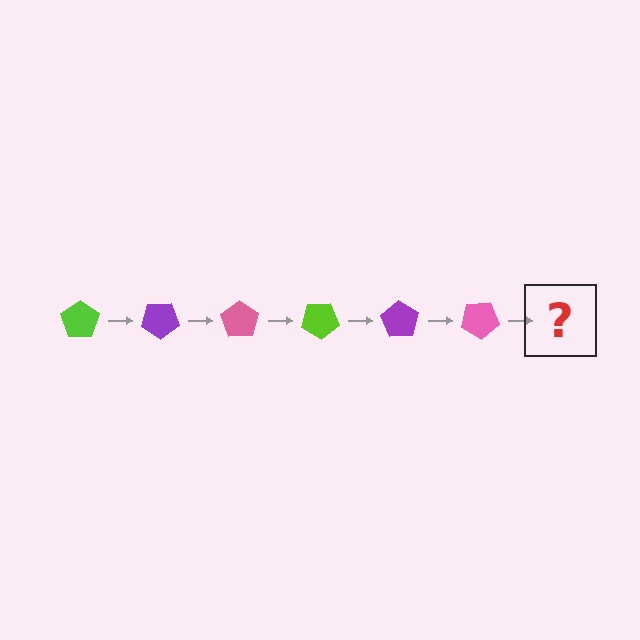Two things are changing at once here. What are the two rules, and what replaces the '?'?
The two rules are that it rotates 35 degrees each step and the color cycles through lime, purple, and pink. The '?' should be a lime pentagon, rotated 210 degrees from the start.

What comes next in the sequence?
The next element should be a lime pentagon, rotated 210 degrees from the start.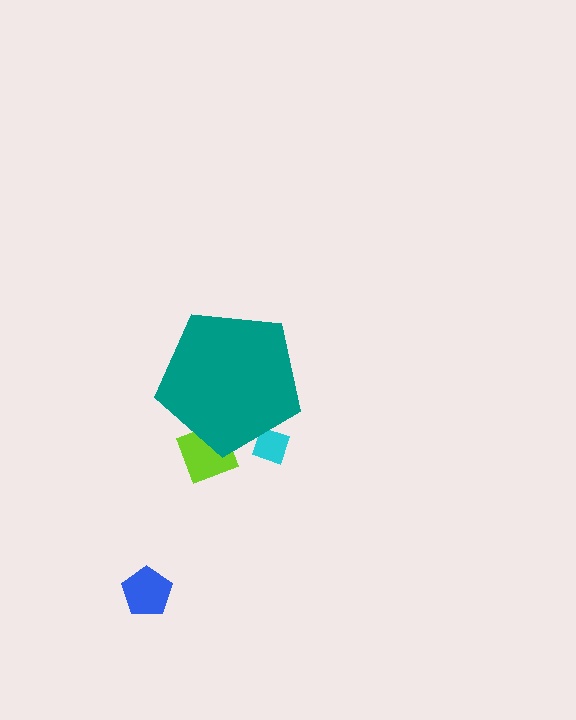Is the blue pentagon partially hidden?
No, the blue pentagon is fully visible.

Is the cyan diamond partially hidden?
Yes, the cyan diamond is partially hidden behind the teal pentagon.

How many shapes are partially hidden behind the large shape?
2 shapes are partially hidden.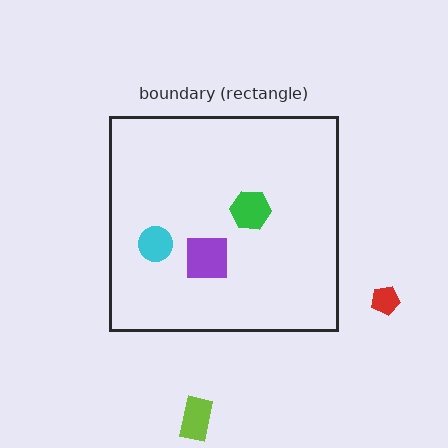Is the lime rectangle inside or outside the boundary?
Outside.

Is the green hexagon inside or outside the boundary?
Inside.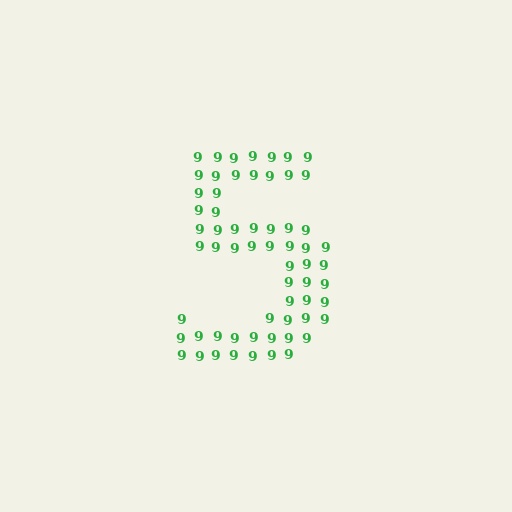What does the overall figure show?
The overall figure shows the digit 5.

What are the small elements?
The small elements are digit 9's.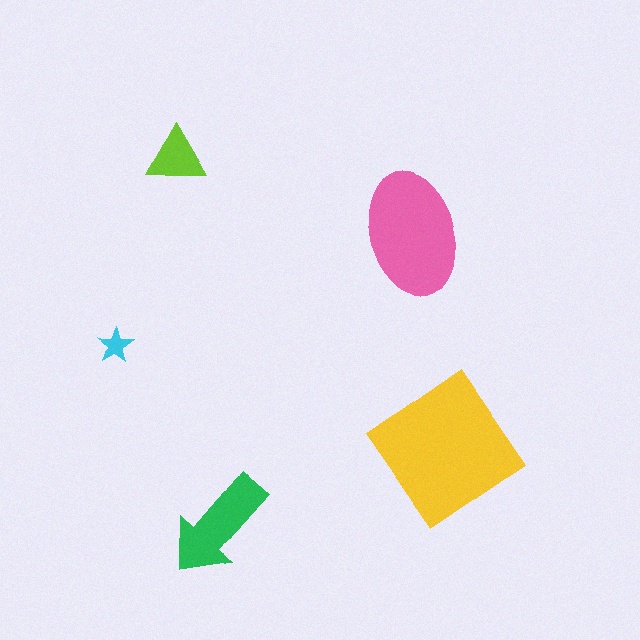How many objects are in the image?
There are 5 objects in the image.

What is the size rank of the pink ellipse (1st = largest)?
2nd.